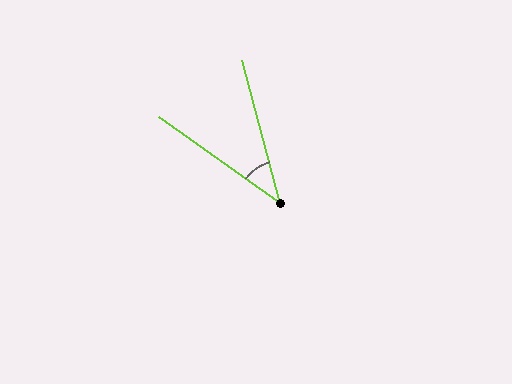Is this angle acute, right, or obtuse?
It is acute.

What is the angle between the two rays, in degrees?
Approximately 40 degrees.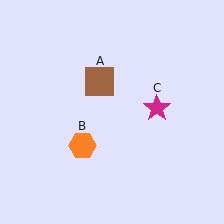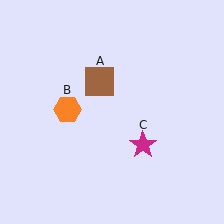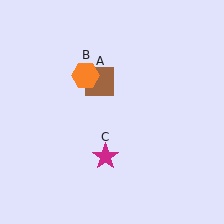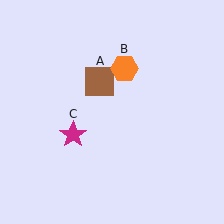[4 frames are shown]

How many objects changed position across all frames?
2 objects changed position: orange hexagon (object B), magenta star (object C).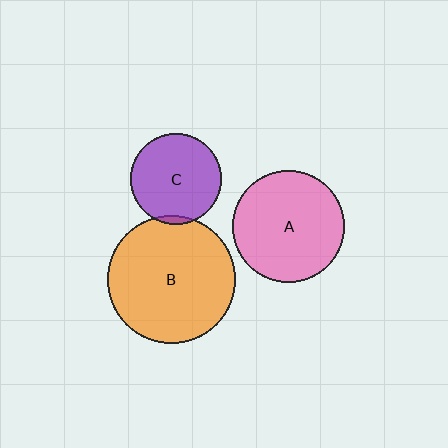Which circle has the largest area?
Circle B (orange).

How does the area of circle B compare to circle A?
Approximately 1.3 times.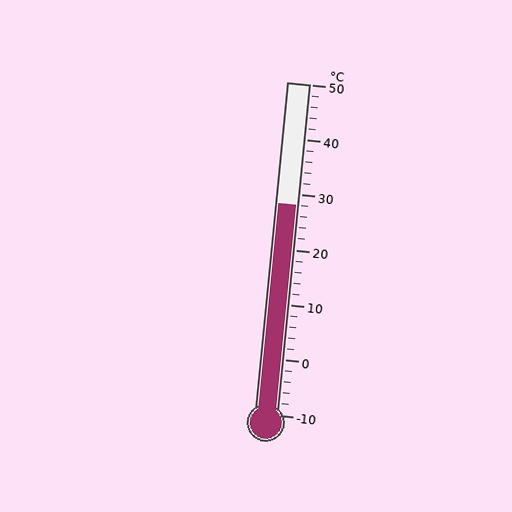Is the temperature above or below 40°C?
The temperature is below 40°C.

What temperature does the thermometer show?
The thermometer shows approximately 28°C.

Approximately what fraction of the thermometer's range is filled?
The thermometer is filled to approximately 65% of its range.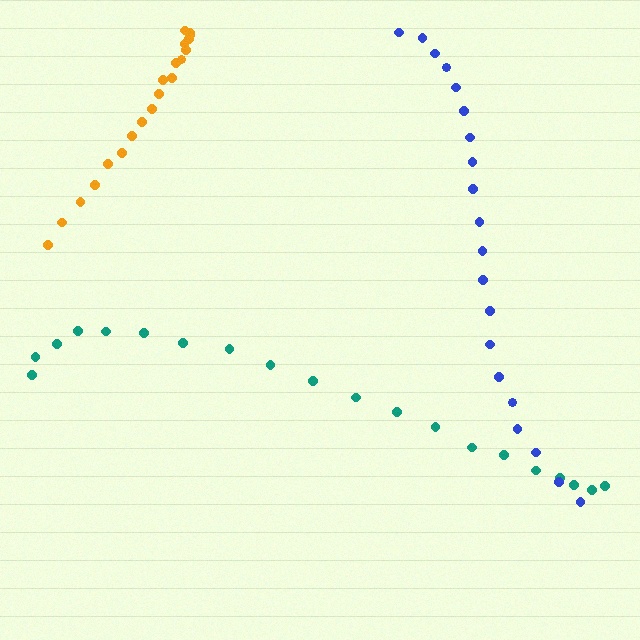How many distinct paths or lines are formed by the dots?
There are 3 distinct paths.